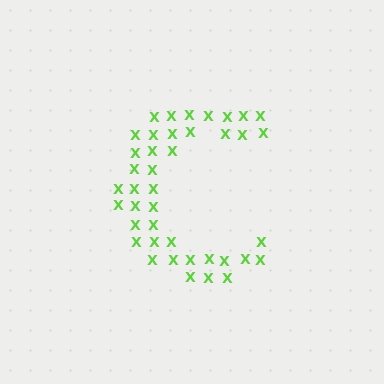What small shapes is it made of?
It is made of small letter X's.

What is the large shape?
The large shape is the letter C.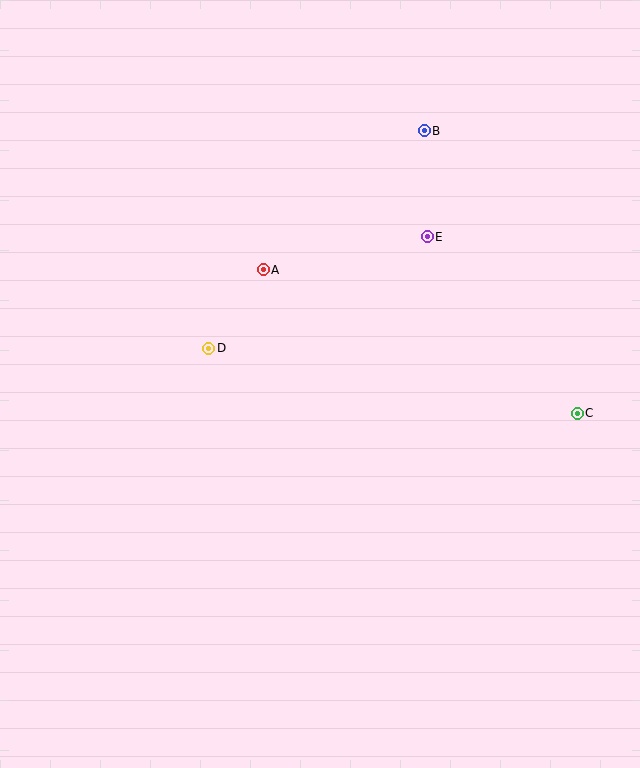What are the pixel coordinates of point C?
Point C is at (577, 413).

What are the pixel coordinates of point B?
Point B is at (424, 131).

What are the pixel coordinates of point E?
Point E is at (427, 237).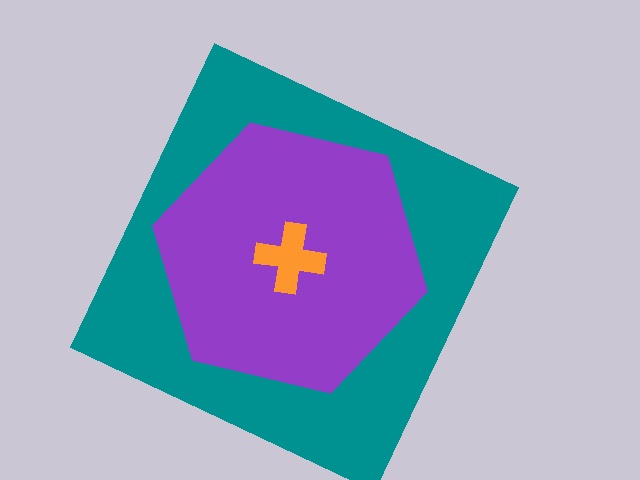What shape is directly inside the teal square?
The purple hexagon.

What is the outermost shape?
The teal square.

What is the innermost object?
The orange cross.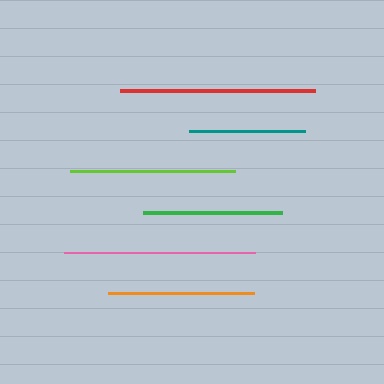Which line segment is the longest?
The red line is the longest at approximately 195 pixels.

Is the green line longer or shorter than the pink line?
The pink line is longer than the green line.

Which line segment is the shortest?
The teal line is the shortest at approximately 116 pixels.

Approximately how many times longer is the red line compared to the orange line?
The red line is approximately 1.3 times the length of the orange line.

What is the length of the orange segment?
The orange segment is approximately 146 pixels long.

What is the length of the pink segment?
The pink segment is approximately 192 pixels long.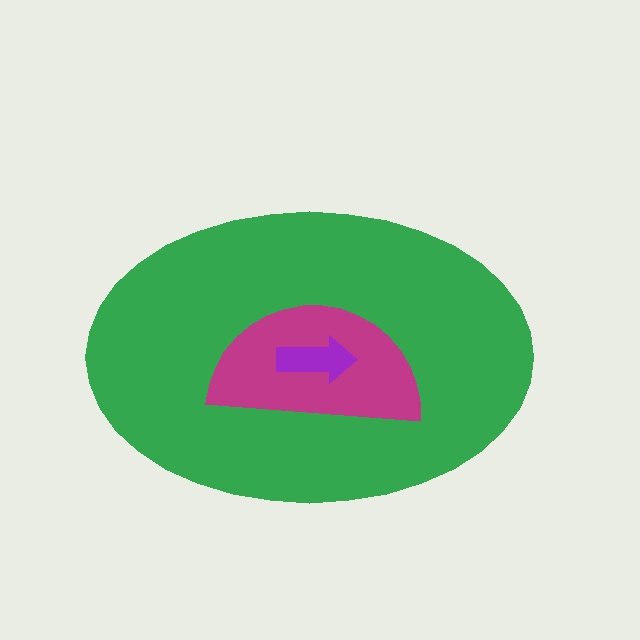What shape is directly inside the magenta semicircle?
The purple arrow.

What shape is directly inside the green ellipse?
The magenta semicircle.